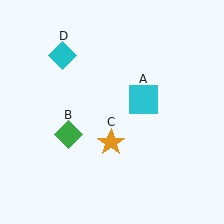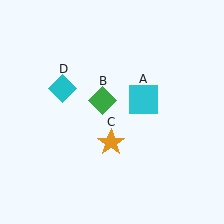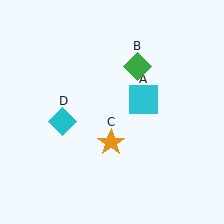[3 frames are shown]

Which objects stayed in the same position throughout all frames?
Cyan square (object A) and orange star (object C) remained stationary.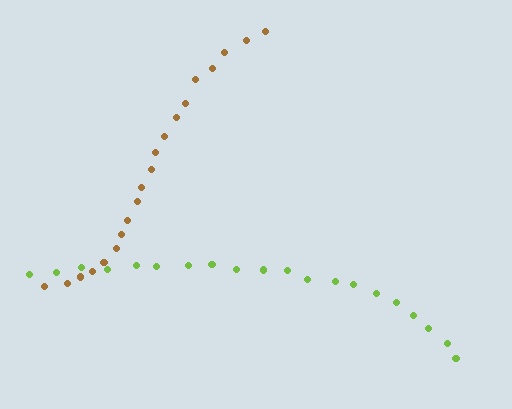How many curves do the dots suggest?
There are 2 distinct paths.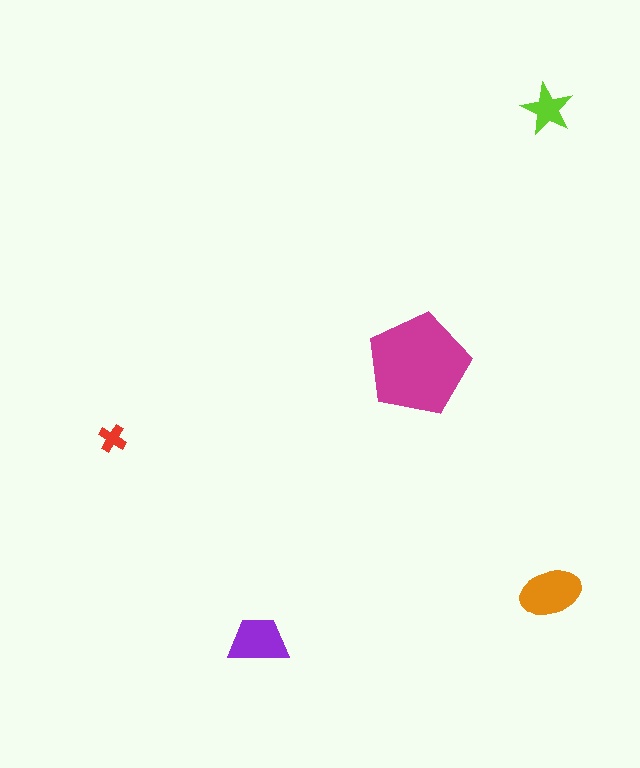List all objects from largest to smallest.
The magenta pentagon, the orange ellipse, the purple trapezoid, the lime star, the red cross.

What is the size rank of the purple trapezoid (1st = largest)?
3rd.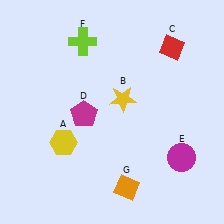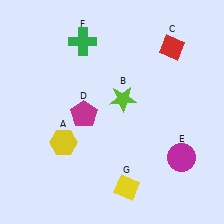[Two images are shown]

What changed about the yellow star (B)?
In Image 1, B is yellow. In Image 2, it changed to lime.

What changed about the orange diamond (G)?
In Image 1, G is orange. In Image 2, it changed to yellow.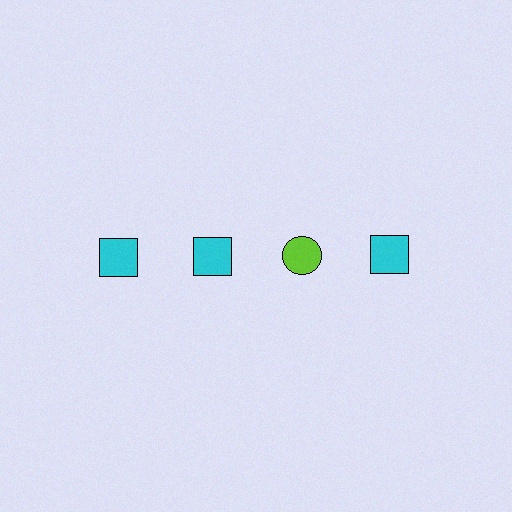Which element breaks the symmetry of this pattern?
The lime circle in the top row, center column breaks the symmetry. All other shapes are cyan squares.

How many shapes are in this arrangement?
There are 4 shapes arranged in a grid pattern.